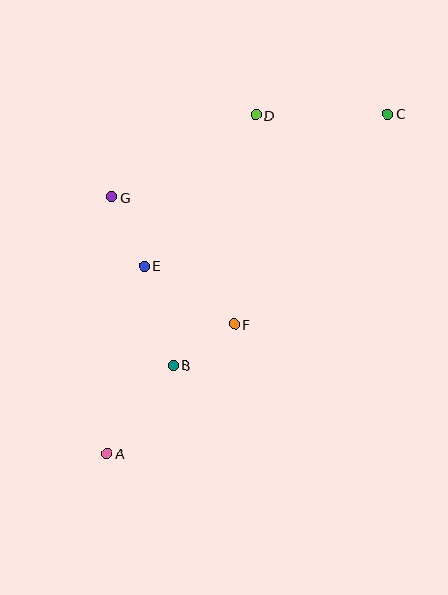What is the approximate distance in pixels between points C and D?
The distance between C and D is approximately 132 pixels.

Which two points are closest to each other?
Points B and F are closest to each other.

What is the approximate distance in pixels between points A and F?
The distance between A and F is approximately 181 pixels.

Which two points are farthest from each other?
Points A and C are farthest from each other.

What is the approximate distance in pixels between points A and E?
The distance between A and E is approximately 191 pixels.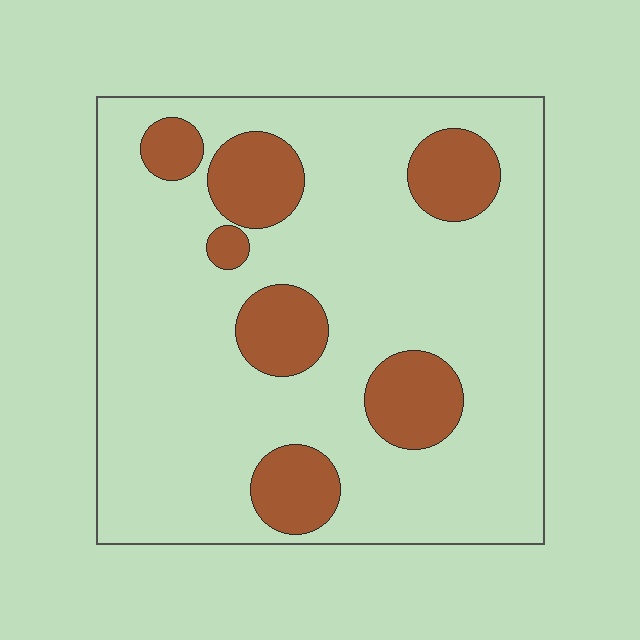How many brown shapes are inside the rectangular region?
7.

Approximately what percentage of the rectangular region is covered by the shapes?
Approximately 20%.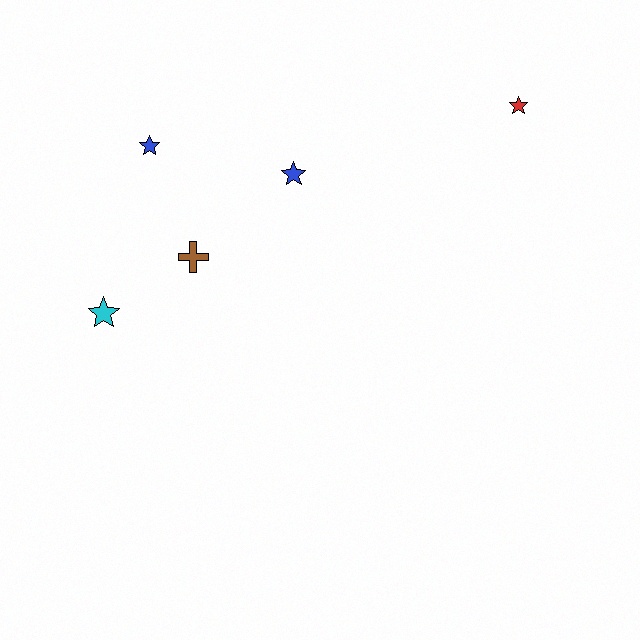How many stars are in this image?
There are 4 stars.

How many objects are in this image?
There are 5 objects.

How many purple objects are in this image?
There are no purple objects.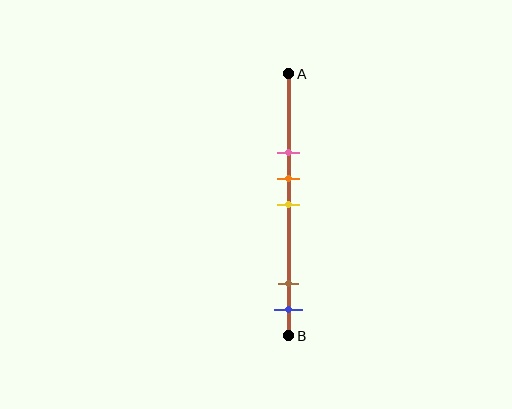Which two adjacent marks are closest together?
The orange and yellow marks are the closest adjacent pair.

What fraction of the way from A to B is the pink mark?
The pink mark is approximately 30% (0.3) of the way from A to B.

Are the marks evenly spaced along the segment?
No, the marks are not evenly spaced.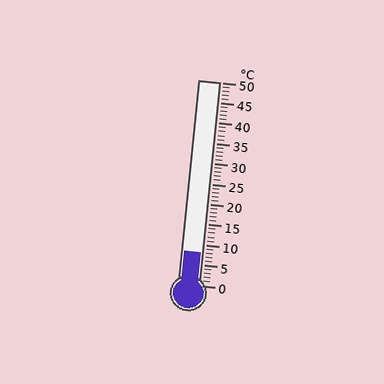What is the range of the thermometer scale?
The thermometer scale ranges from 0°C to 50°C.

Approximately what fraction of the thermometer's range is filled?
The thermometer is filled to approximately 15% of its range.